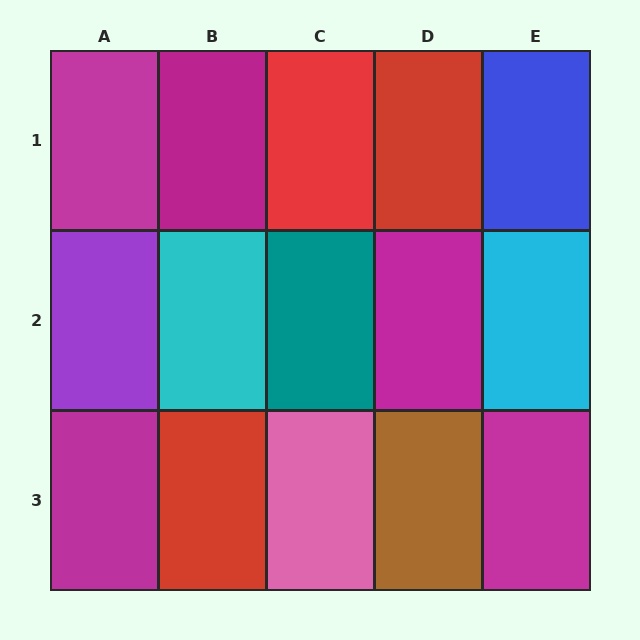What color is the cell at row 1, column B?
Magenta.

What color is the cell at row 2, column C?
Teal.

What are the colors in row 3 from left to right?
Magenta, red, pink, brown, magenta.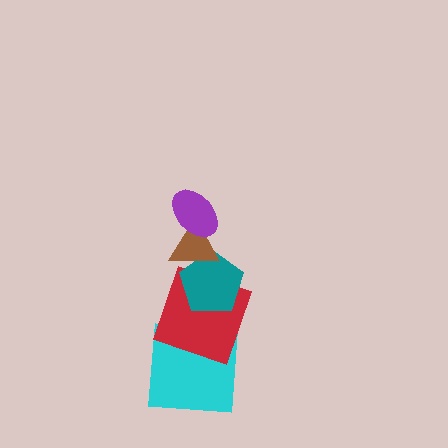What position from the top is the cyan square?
The cyan square is 5th from the top.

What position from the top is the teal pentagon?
The teal pentagon is 3rd from the top.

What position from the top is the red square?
The red square is 4th from the top.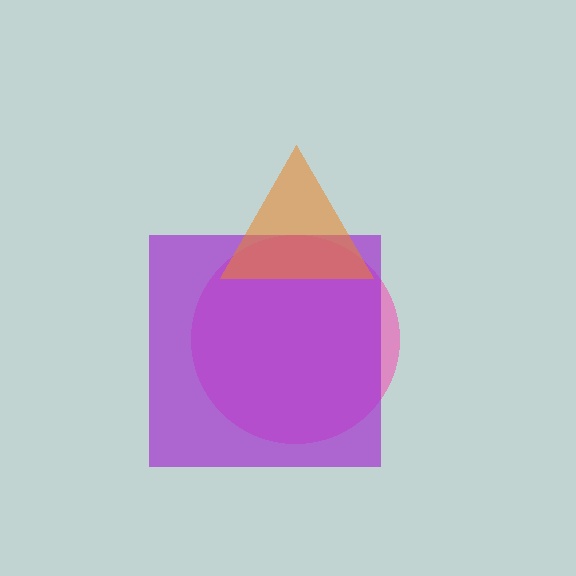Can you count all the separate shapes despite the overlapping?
Yes, there are 3 separate shapes.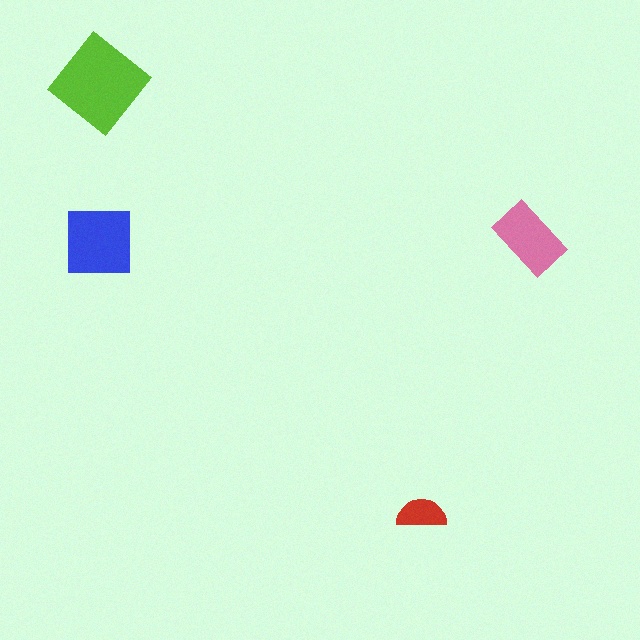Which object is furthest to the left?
The blue square is leftmost.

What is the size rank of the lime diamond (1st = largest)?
1st.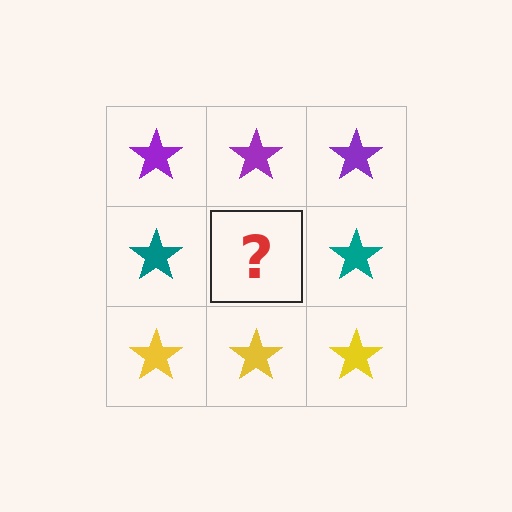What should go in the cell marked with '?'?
The missing cell should contain a teal star.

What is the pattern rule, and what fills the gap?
The rule is that each row has a consistent color. The gap should be filled with a teal star.